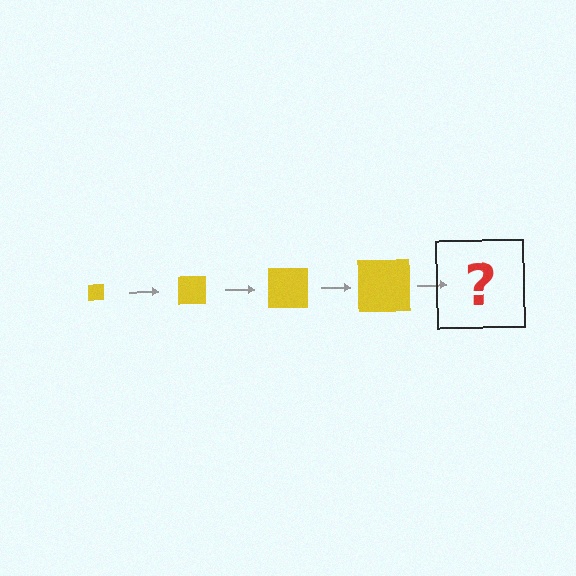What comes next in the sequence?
The next element should be a yellow square, larger than the previous one.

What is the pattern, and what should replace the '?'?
The pattern is that the square gets progressively larger each step. The '?' should be a yellow square, larger than the previous one.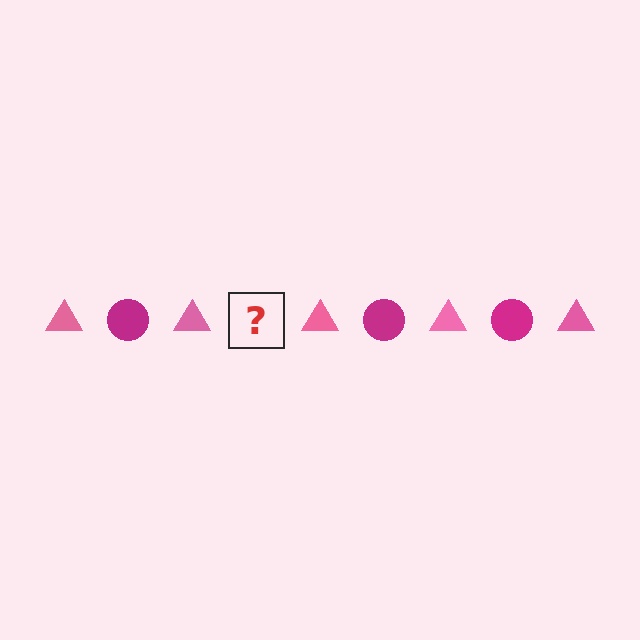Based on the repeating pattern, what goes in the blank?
The blank should be a magenta circle.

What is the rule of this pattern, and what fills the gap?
The rule is that the pattern alternates between pink triangle and magenta circle. The gap should be filled with a magenta circle.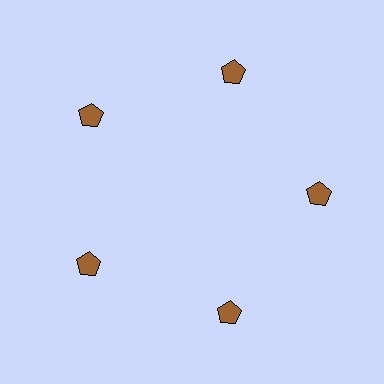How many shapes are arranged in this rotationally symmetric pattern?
There are 5 shapes, arranged in 5 groups of 1.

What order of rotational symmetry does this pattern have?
This pattern has 5-fold rotational symmetry.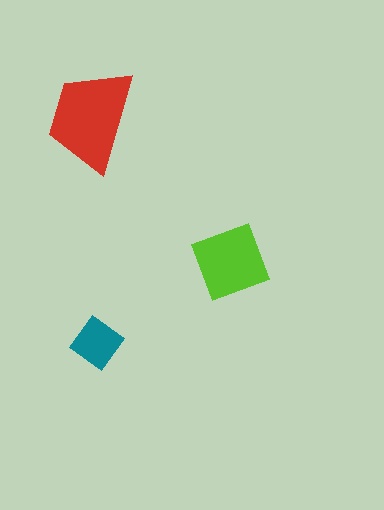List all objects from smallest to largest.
The teal diamond, the lime diamond, the red trapezoid.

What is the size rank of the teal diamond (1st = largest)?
3rd.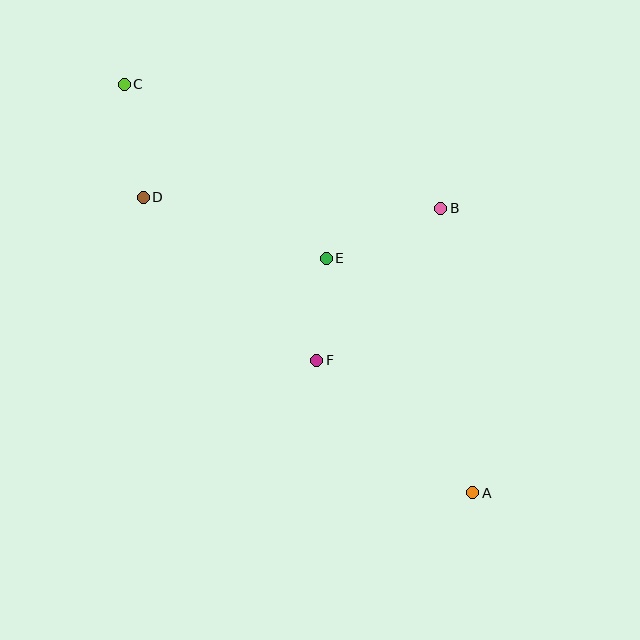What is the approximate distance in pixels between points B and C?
The distance between B and C is approximately 340 pixels.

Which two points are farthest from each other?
Points A and C are farthest from each other.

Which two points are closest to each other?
Points E and F are closest to each other.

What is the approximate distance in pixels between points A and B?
The distance between A and B is approximately 286 pixels.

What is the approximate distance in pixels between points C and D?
The distance between C and D is approximately 114 pixels.